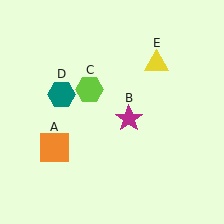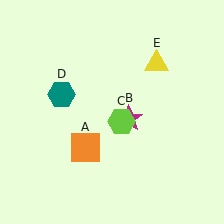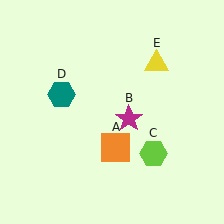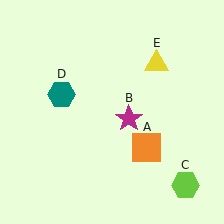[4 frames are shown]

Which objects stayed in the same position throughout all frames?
Magenta star (object B) and teal hexagon (object D) and yellow triangle (object E) remained stationary.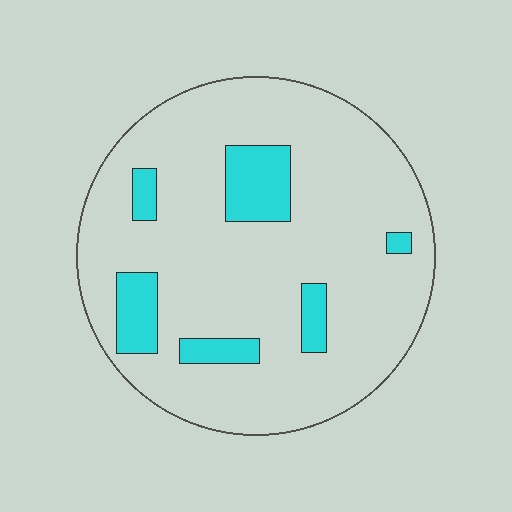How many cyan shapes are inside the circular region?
6.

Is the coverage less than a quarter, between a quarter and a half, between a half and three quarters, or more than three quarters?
Less than a quarter.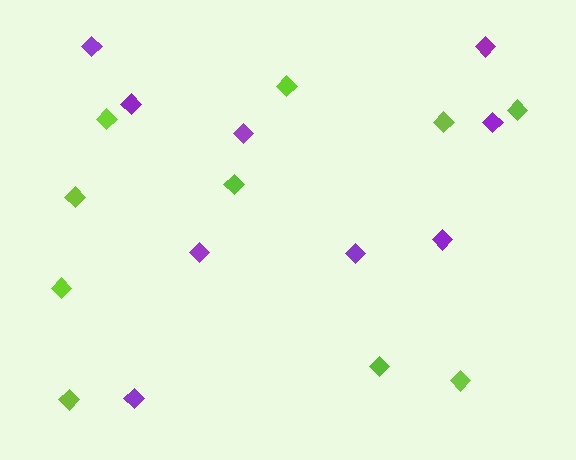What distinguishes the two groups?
There are 2 groups: one group of lime diamonds (10) and one group of purple diamonds (9).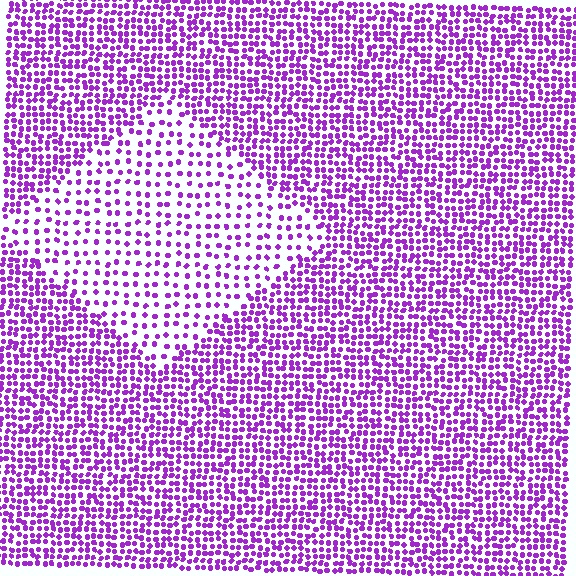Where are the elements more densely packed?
The elements are more densely packed outside the diamond boundary.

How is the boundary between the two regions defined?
The boundary is defined by a change in element density (approximately 2.1x ratio). All elements are the same color, size, and shape.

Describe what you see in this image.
The image contains small purple elements arranged at two different densities. A diamond-shaped region is visible where the elements are less densely packed than the surrounding area.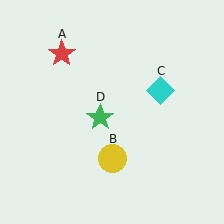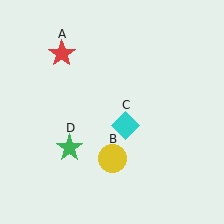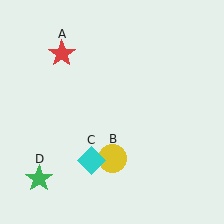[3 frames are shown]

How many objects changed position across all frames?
2 objects changed position: cyan diamond (object C), green star (object D).